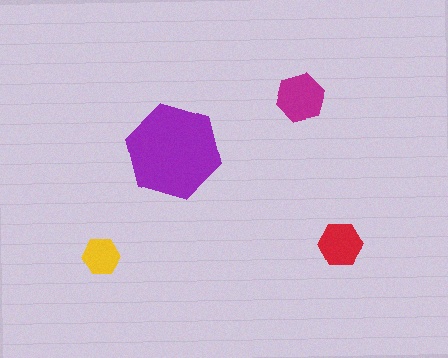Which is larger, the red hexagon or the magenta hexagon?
The magenta one.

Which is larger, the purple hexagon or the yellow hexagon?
The purple one.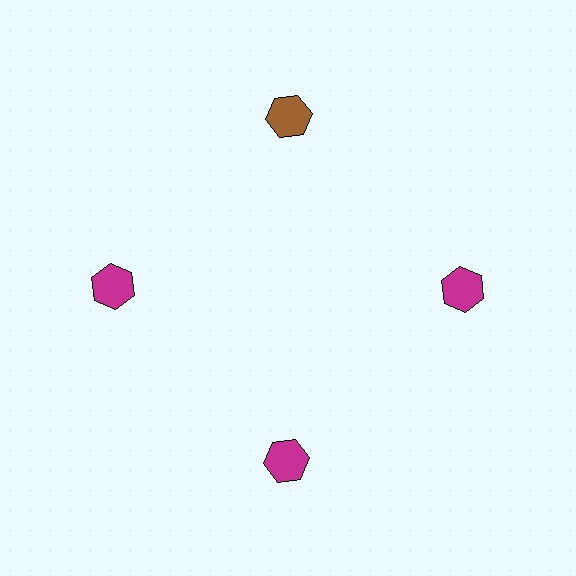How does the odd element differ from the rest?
It has a different color: brown instead of magenta.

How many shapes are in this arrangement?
There are 4 shapes arranged in a ring pattern.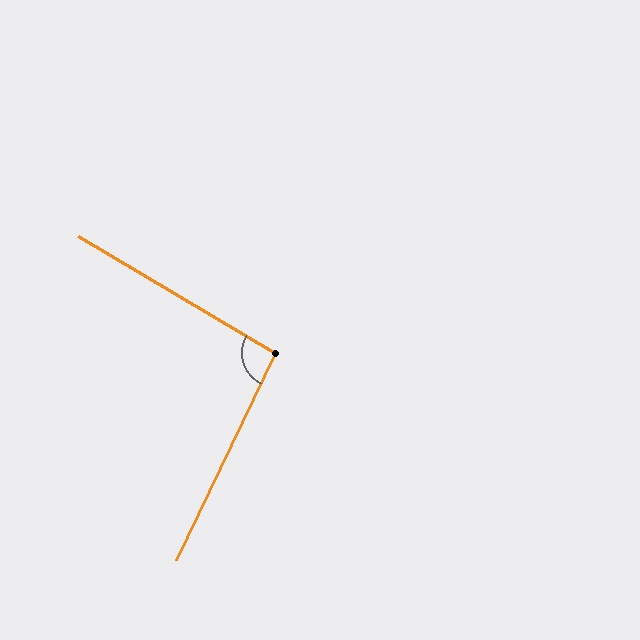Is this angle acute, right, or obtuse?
It is obtuse.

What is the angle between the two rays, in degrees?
Approximately 95 degrees.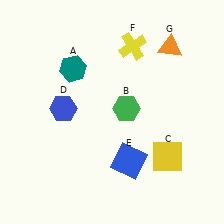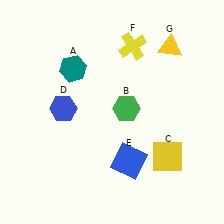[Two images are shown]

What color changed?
The triangle (G) changed from orange in Image 1 to yellow in Image 2.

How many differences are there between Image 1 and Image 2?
There is 1 difference between the two images.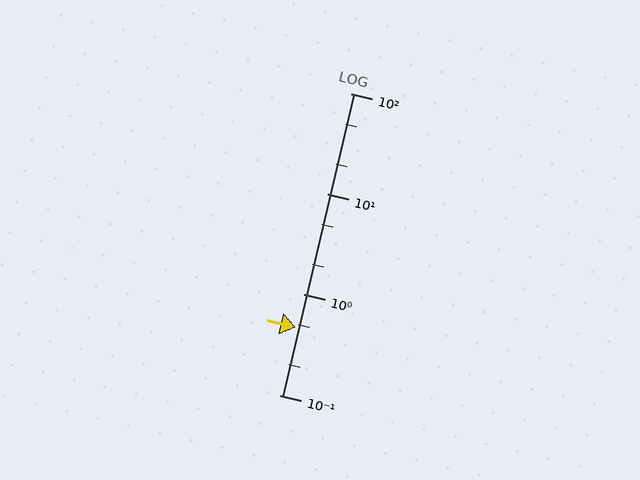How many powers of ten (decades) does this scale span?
The scale spans 3 decades, from 0.1 to 100.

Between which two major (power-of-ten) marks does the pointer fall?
The pointer is between 0.1 and 1.